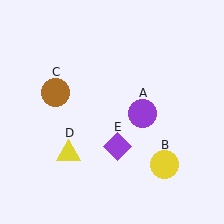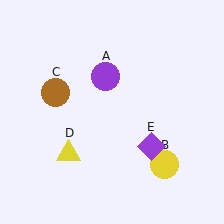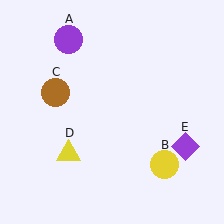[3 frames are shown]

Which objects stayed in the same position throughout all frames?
Yellow circle (object B) and brown circle (object C) and yellow triangle (object D) remained stationary.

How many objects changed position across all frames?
2 objects changed position: purple circle (object A), purple diamond (object E).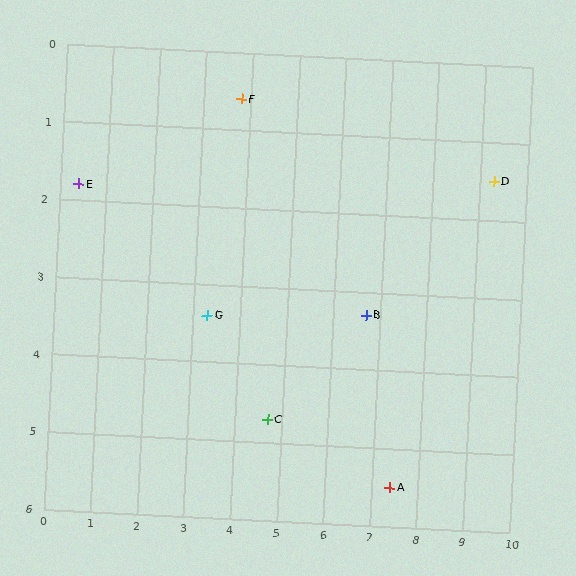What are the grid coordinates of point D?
Point D is at approximately (9.3, 1.5).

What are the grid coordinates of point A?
Point A is at approximately (7.4, 5.5).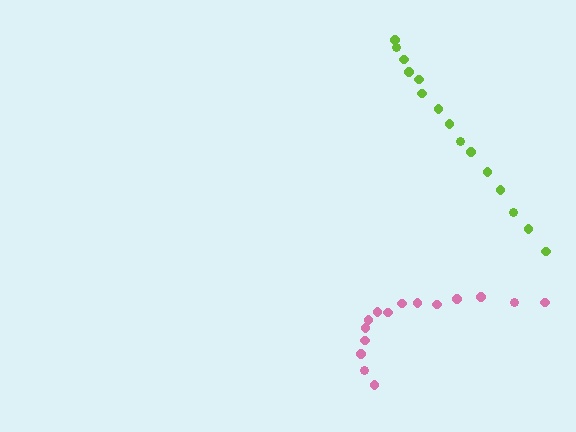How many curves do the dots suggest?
There are 2 distinct paths.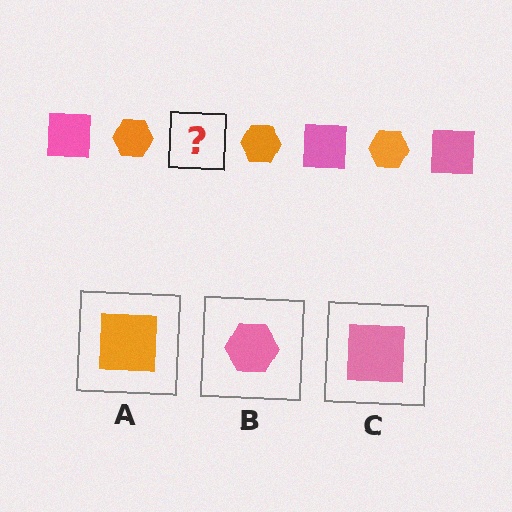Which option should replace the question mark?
Option C.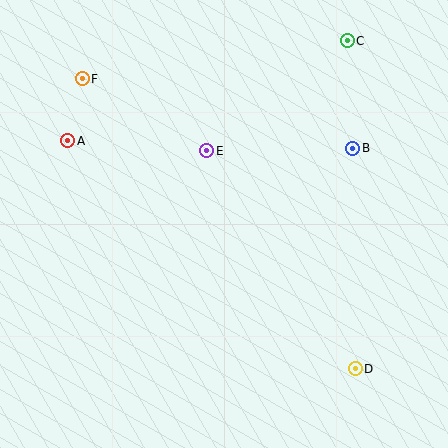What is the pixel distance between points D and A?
The distance between D and A is 367 pixels.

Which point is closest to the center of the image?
Point E at (207, 151) is closest to the center.